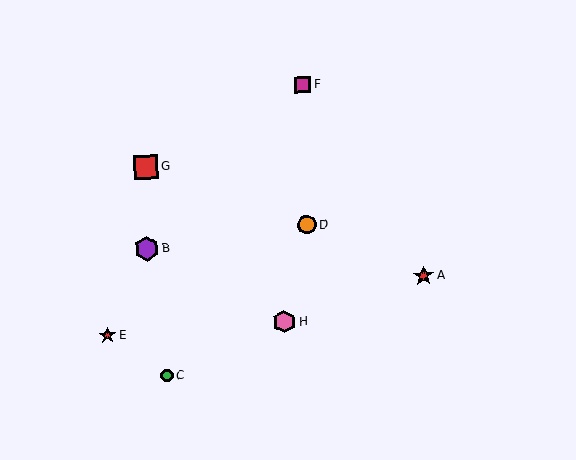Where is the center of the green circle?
The center of the green circle is at (167, 376).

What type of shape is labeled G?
Shape G is a red square.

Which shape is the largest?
The red square (labeled G) is the largest.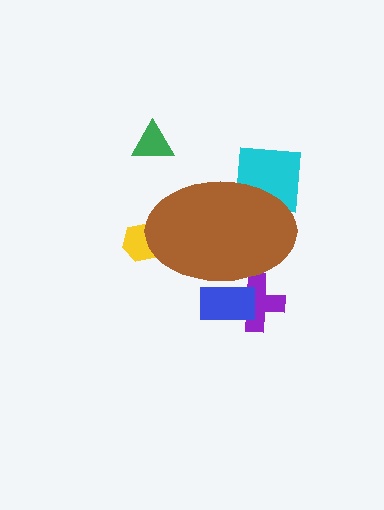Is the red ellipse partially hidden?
Yes, the red ellipse is partially hidden behind the brown ellipse.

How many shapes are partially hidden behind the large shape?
5 shapes are partially hidden.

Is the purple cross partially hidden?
Yes, the purple cross is partially hidden behind the brown ellipse.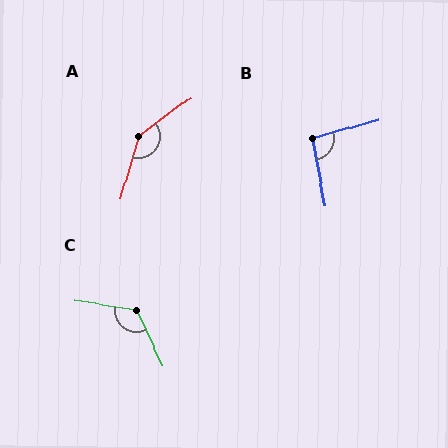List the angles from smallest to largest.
B (95°), C (124°), A (143°).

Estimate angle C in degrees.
Approximately 124 degrees.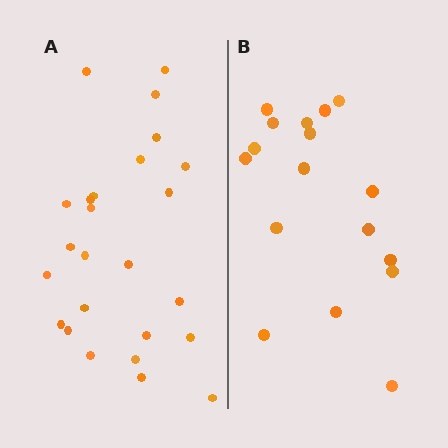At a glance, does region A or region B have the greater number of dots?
Region A (the left region) has more dots.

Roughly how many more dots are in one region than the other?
Region A has roughly 8 or so more dots than region B.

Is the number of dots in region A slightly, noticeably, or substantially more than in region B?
Region A has substantially more. The ratio is roughly 1.5 to 1.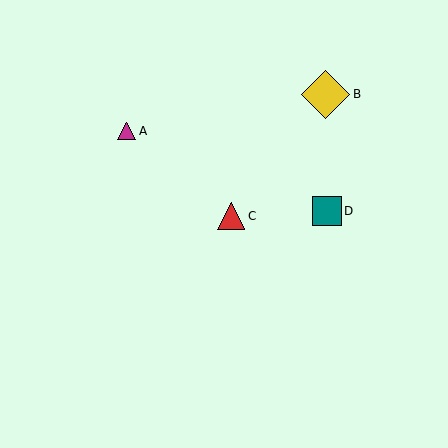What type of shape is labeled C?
Shape C is a red triangle.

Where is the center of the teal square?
The center of the teal square is at (327, 211).